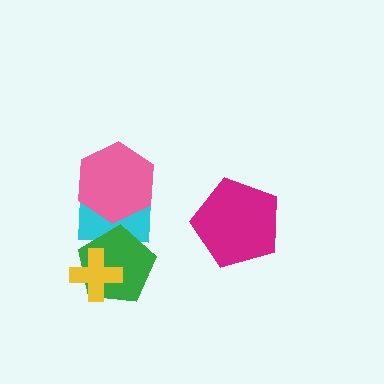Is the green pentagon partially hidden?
Yes, it is partially covered by another shape.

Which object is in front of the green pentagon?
The yellow cross is in front of the green pentagon.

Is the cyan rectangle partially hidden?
Yes, it is partially covered by another shape.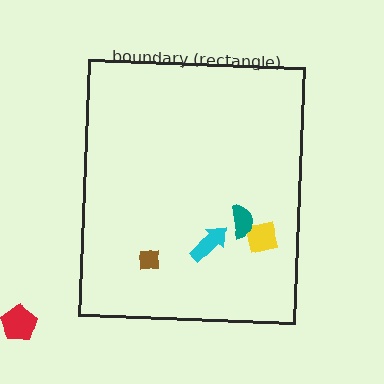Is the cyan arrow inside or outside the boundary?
Inside.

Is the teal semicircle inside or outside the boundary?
Inside.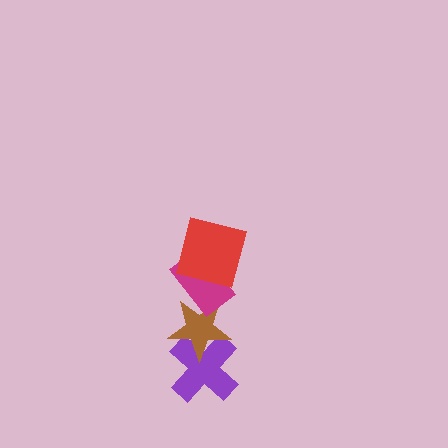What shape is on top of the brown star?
The magenta rectangle is on top of the brown star.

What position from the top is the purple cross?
The purple cross is 4th from the top.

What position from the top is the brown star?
The brown star is 3rd from the top.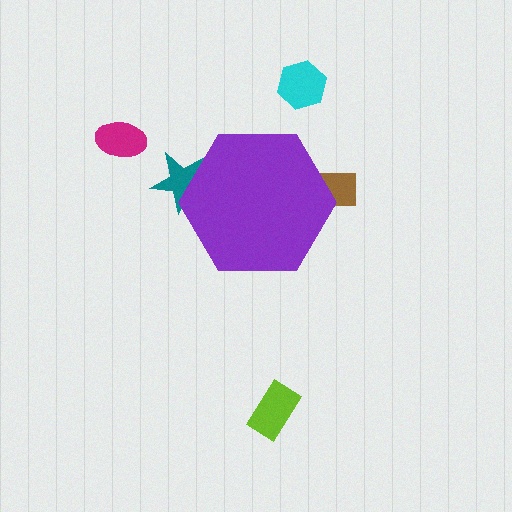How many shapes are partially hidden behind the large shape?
2 shapes are partially hidden.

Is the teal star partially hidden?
Yes, the teal star is partially hidden behind the purple hexagon.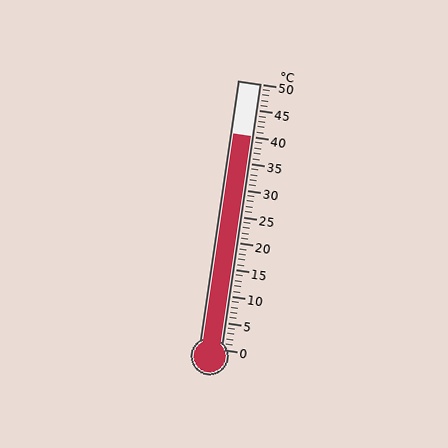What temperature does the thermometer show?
The thermometer shows approximately 40°C.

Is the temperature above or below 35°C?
The temperature is above 35°C.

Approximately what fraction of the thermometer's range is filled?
The thermometer is filled to approximately 80% of its range.